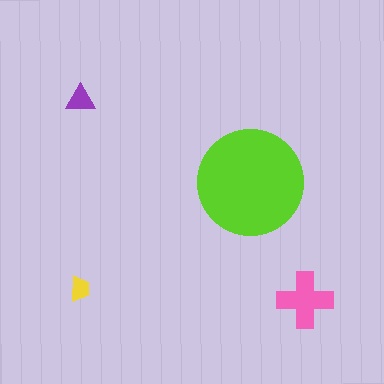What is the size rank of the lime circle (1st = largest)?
1st.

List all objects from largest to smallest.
The lime circle, the pink cross, the purple triangle, the yellow trapezoid.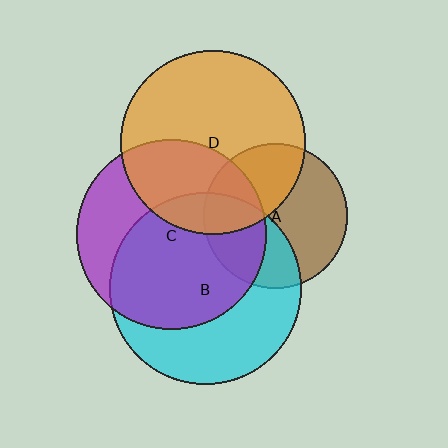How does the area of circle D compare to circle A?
Approximately 1.6 times.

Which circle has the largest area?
Circle B (cyan).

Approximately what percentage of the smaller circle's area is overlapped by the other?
Approximately 40%.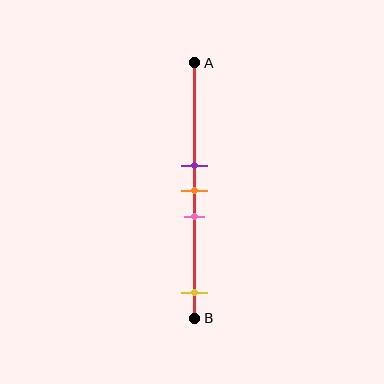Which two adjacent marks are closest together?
The purple and orange marks are the closest adjacent pair.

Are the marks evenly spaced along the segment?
No, the marks are not evenly spaced.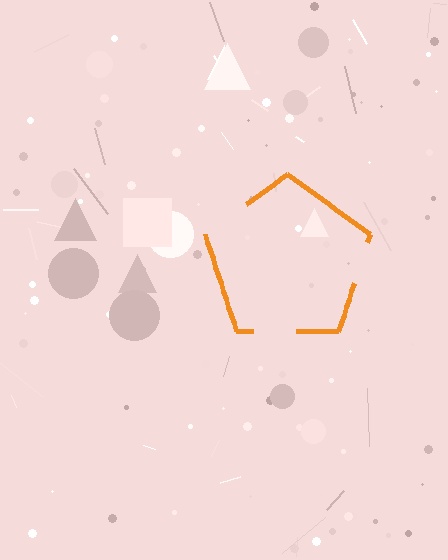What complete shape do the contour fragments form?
The contour fragments form a pentagon.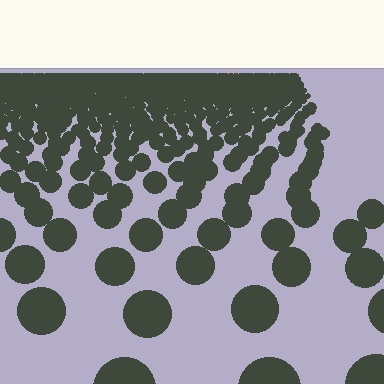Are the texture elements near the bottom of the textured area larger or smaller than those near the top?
Larger. Near the bottom, elements are closer to the viewer and appear at a bigger on-screen size.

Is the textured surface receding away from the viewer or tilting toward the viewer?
The surface is receding away from the viewer. Texture elements get smaller and denser toward the top.